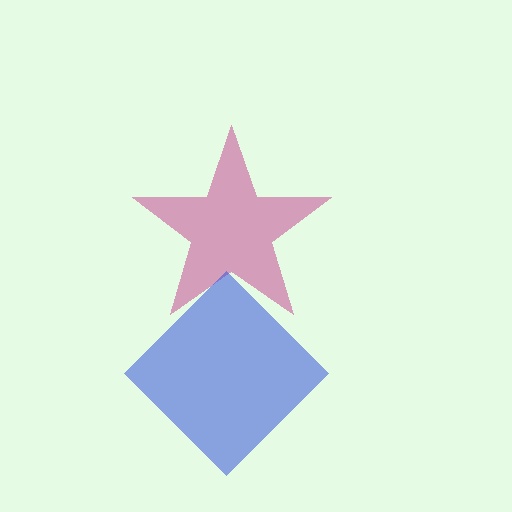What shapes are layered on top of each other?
The layered shapes are: a magenta star, a blue diamond.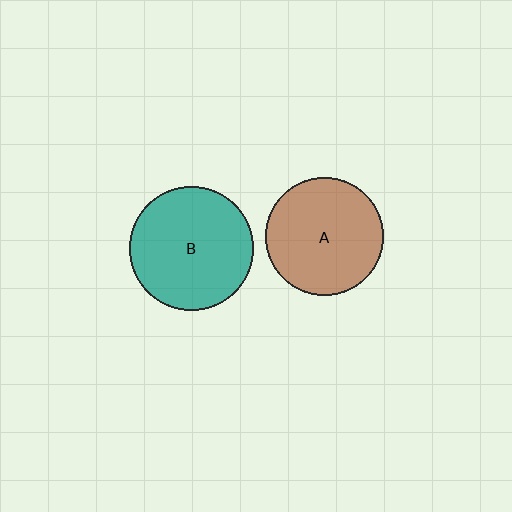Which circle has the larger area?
Circle B (teal).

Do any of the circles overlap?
No, none of the circles overlap.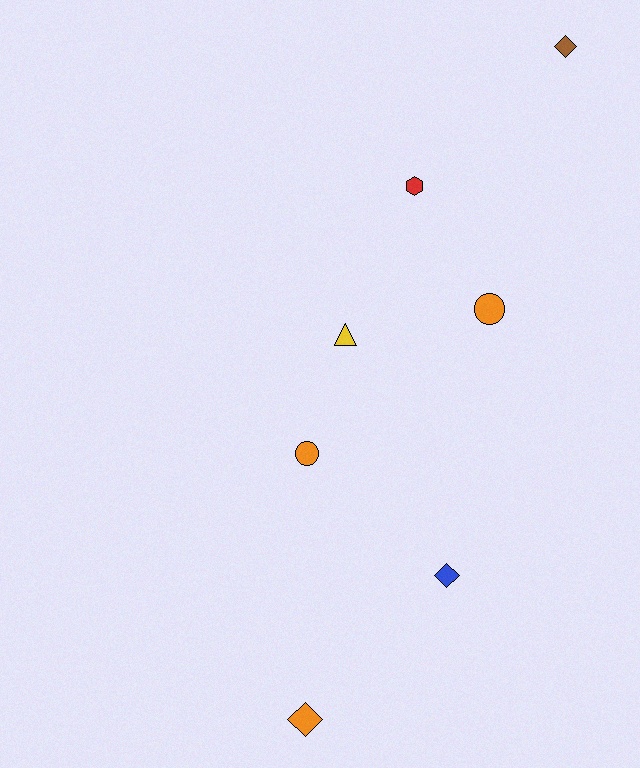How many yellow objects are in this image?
There is 1 yellow object.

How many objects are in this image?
There are 7 objects.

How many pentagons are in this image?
There are no pentagons.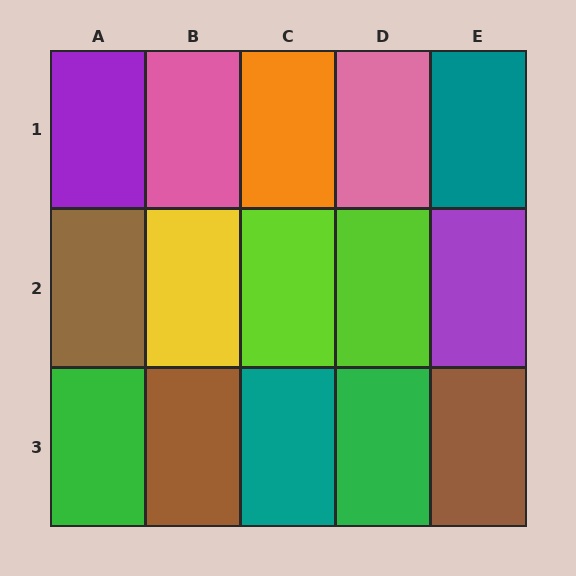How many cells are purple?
2 cells are purple.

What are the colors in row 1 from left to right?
Purple, pink, orange, pink, teal.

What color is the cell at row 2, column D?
Lime.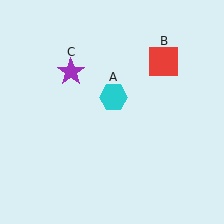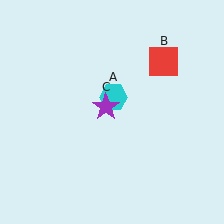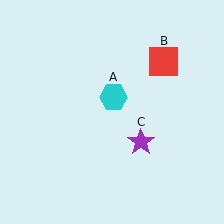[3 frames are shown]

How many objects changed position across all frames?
1 object changed position: purple star (object C).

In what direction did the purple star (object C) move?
The purple star (object C) moved down and to the right.